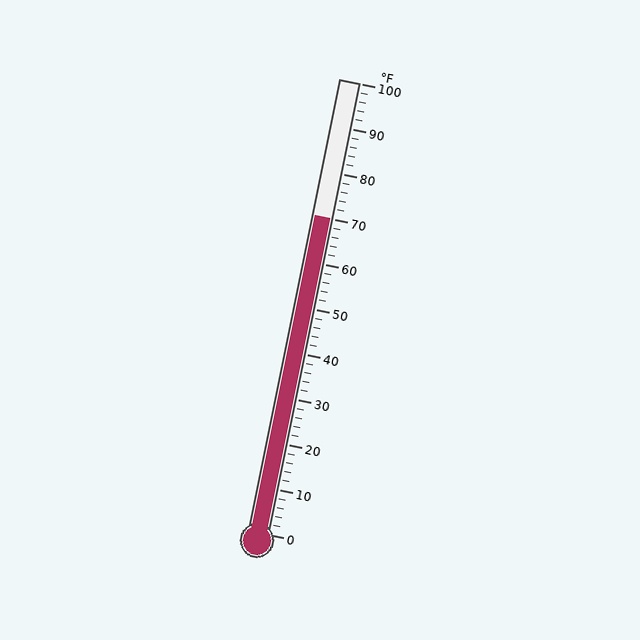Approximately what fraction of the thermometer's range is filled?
The thermometer is filled to approximately 70% of its range.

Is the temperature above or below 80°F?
The temperature is below 80°F.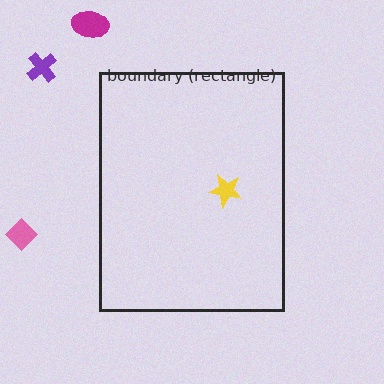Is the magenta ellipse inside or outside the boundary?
Outside.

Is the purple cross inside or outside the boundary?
Outside.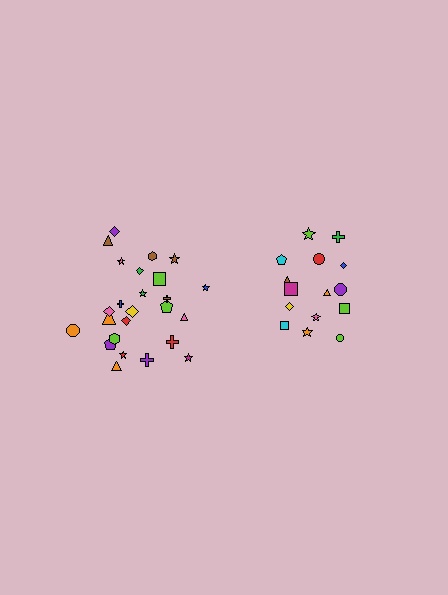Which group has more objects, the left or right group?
The left group.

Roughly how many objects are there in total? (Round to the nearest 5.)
Roughly 40 objects in total.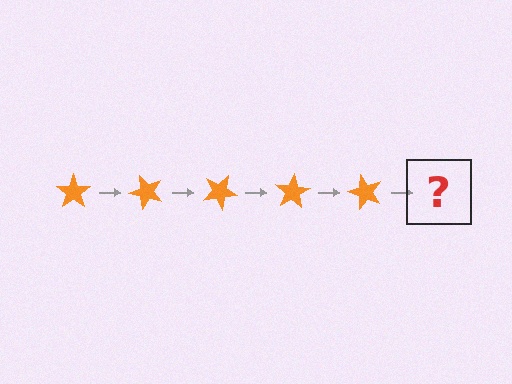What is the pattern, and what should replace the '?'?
The pattern is that the star rotates 50 degrees each step. The '?' should be an orange star rotated 250 degrees.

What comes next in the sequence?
The next element should be an orange star rotated 250 degrees.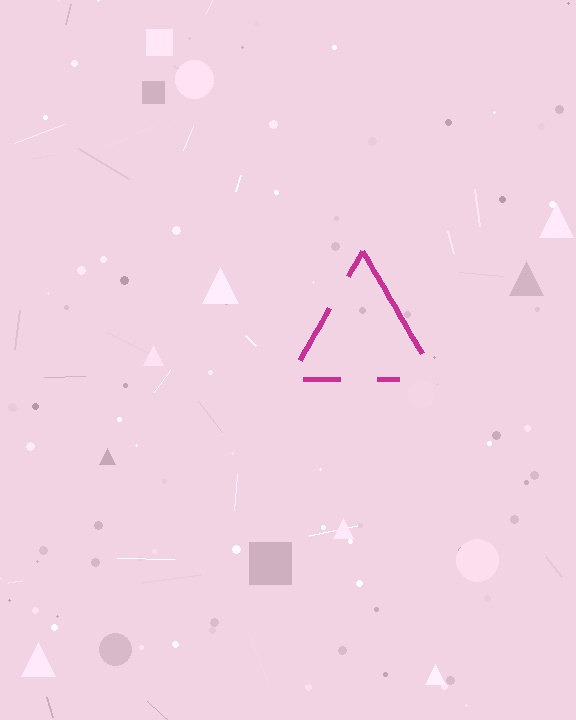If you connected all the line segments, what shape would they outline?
They would outline a triangle.